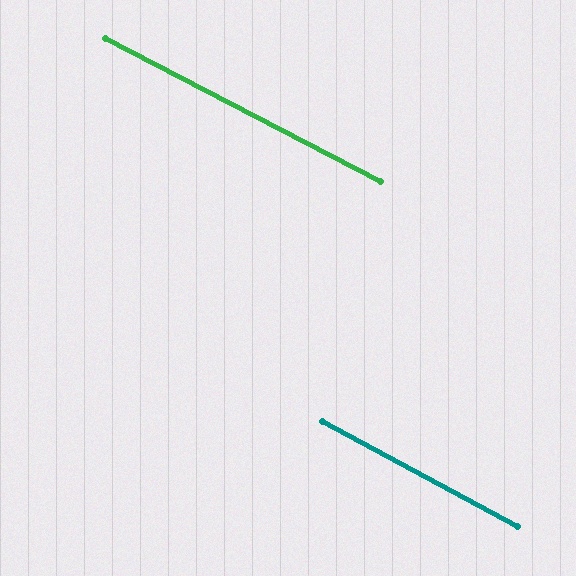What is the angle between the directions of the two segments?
Approximately 1 degree.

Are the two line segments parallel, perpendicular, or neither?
Parallel — their directions differ by only 0.9°.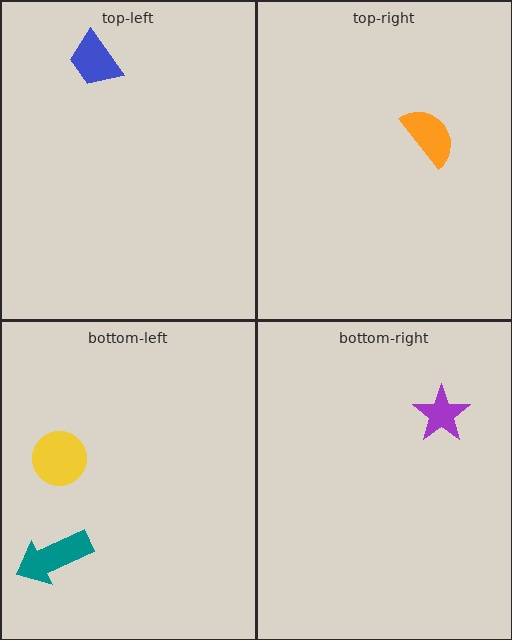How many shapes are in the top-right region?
1.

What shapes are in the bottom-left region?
The teal arrow, the yellow circle.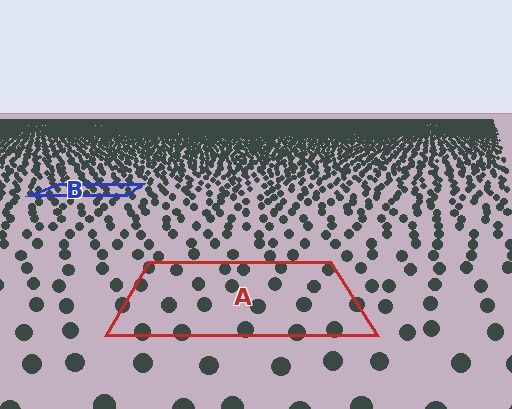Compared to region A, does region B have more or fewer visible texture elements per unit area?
Region B has more texture elements per unit area — they are packed more densely because it is farther away.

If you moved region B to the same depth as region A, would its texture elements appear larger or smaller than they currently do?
They would appear larger. At a closer depth, the same texture elements are projected at a bigger on-screen size.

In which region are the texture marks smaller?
The texture marks are smaller in region B, because it is farther away.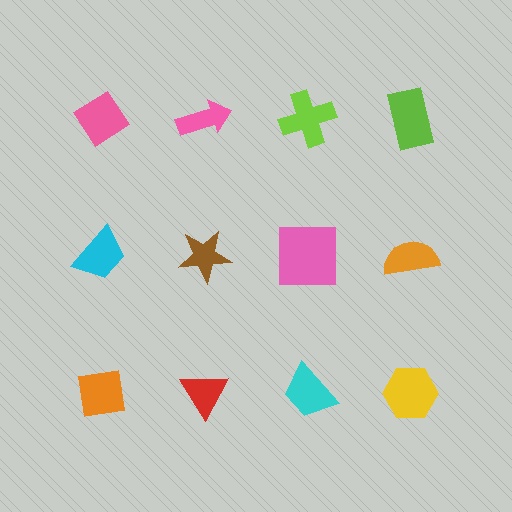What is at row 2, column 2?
A brown star.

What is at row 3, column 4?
A yellow hexagon.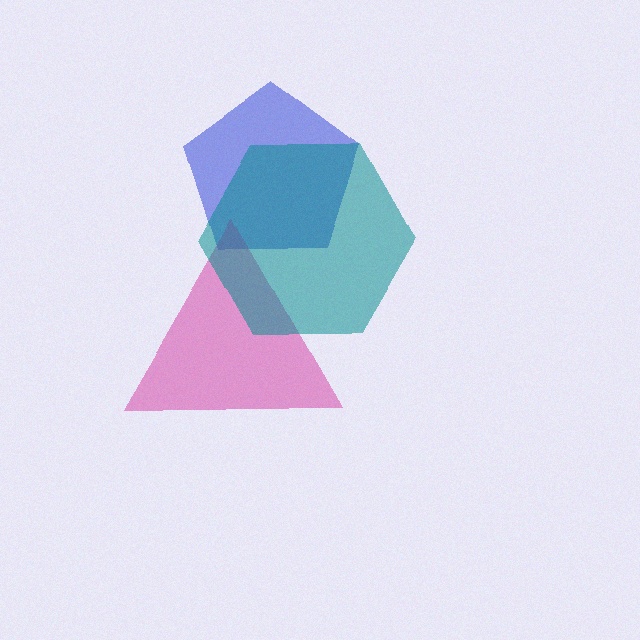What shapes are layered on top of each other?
The layered shapes are: a blue pentagon, a magenta triangle, a teal hexagon.